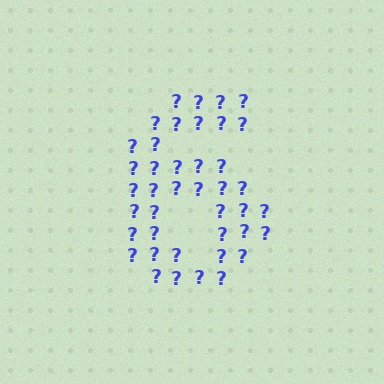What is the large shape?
The large shape is the digit 6.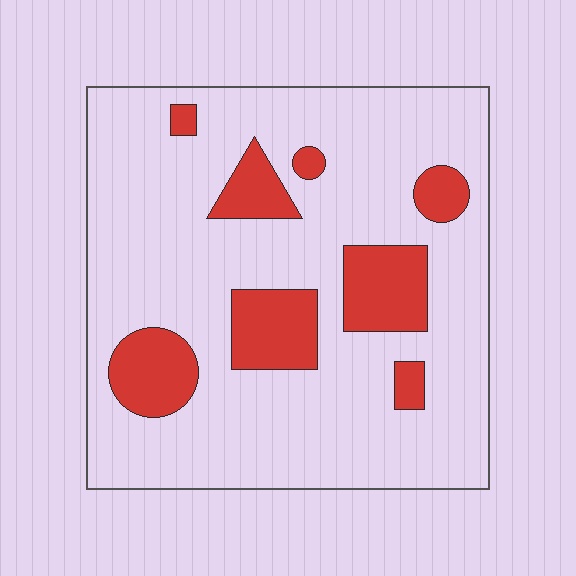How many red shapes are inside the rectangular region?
8.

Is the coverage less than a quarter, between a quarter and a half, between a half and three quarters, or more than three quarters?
Less than a quarter.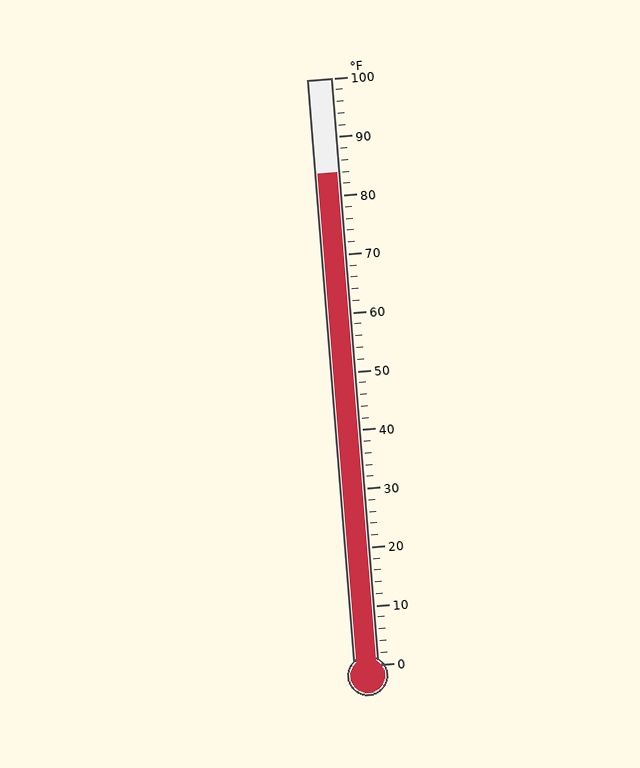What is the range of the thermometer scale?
The thermometer scale ranges from 0°F to 100°F.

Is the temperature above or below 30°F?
The temperature is above 30°F.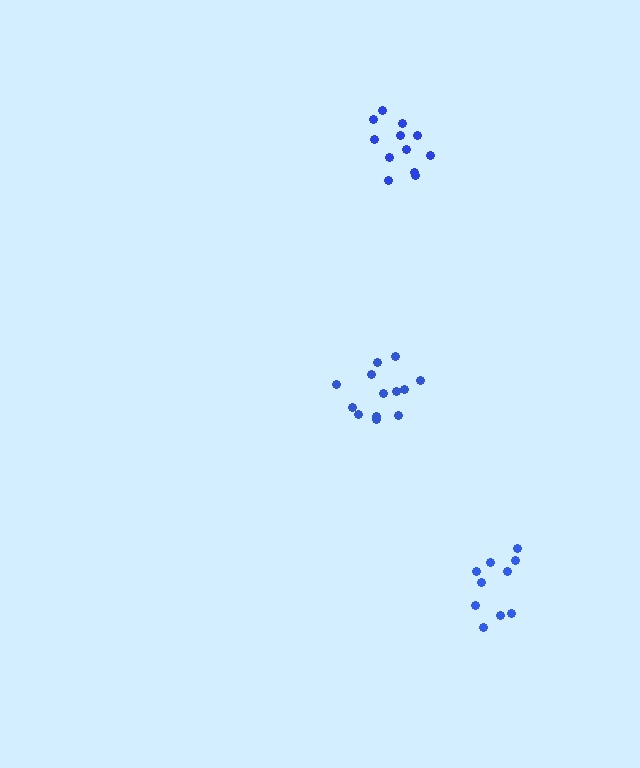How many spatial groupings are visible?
There are 3 spatial groupings.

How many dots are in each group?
Group 1: 13 dots, Group 2: 10 dots, Group 3: 12 dots (35 total).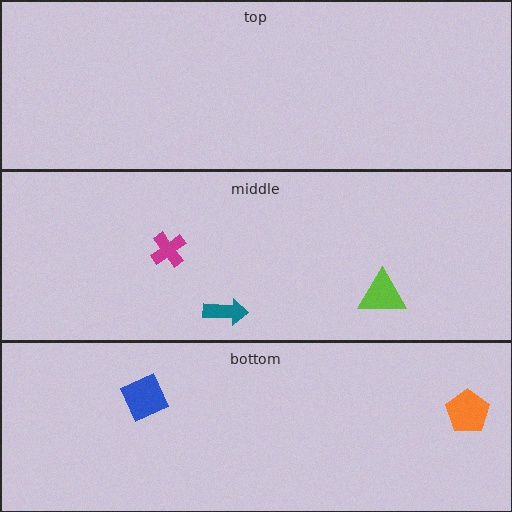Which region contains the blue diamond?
The bottom region.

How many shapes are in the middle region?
3.